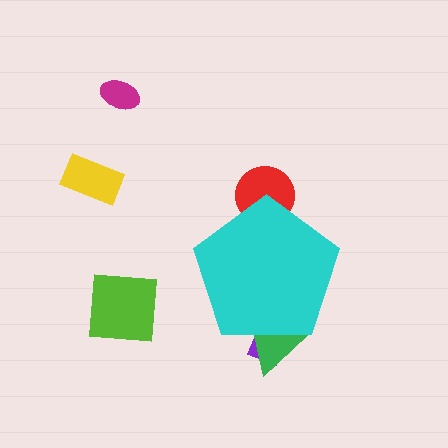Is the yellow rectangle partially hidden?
No, the yellow rectangle is fully visible.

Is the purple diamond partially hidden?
Yes, the purple diamond is partially hidden behind the cyan pentagon.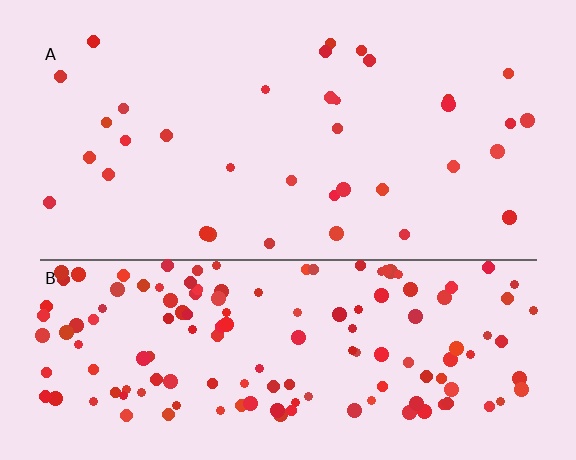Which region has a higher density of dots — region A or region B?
B (the bottom).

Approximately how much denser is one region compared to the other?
Approximately 4.2× — region B over region A.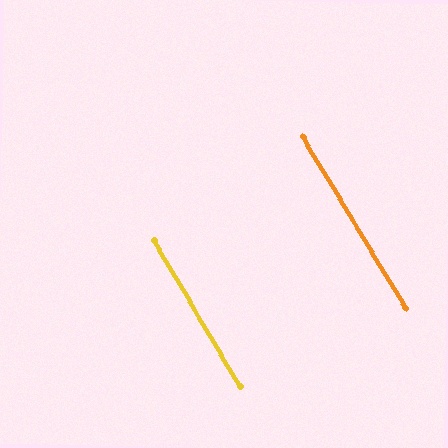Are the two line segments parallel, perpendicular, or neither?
Parallel — their directions differ by only 0.3°.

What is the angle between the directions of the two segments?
Approximately 0 degrees.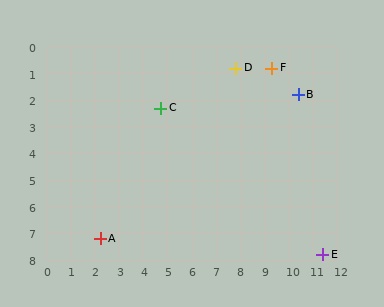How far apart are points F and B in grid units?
Points F and B are about 1.5 grid units apart.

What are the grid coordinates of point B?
Point B is at approximately (10.4, 1.8).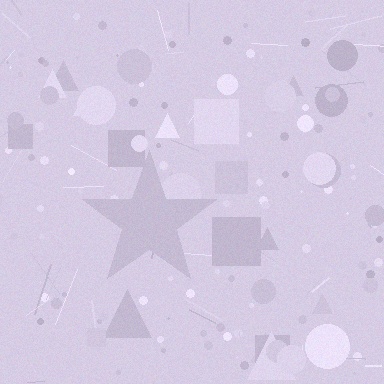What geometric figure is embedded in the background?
A star is embedded in the background.